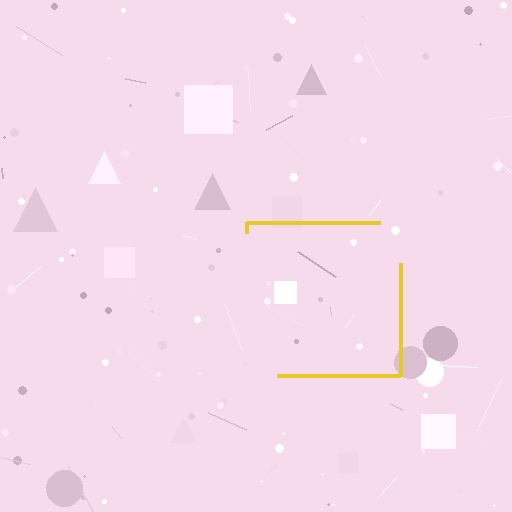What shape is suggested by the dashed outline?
The dashed outline suggests a square.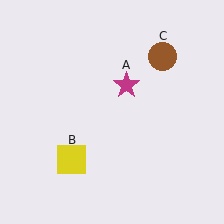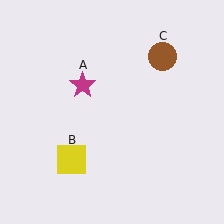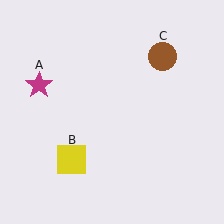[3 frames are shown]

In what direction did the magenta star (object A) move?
The magenta star (object A) moved left.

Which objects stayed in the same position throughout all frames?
Yellow square (object B) and brown circle (object C) remained stationary.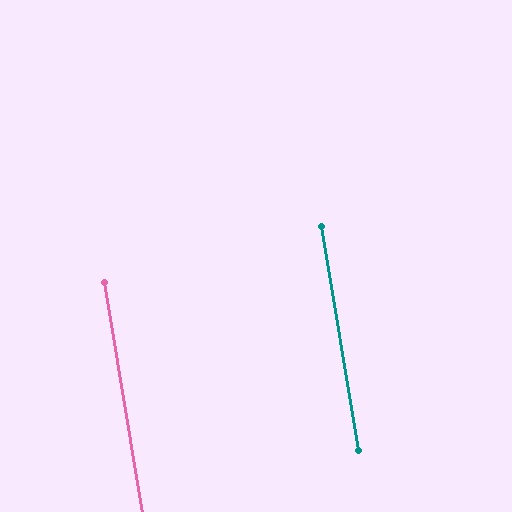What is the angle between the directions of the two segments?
Approximately 0 degrees.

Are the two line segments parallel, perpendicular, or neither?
Parallel — their directions differ by only 0.1°.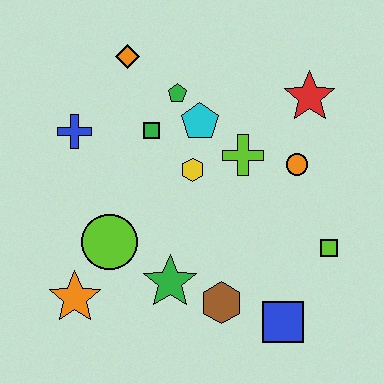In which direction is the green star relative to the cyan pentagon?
The green star is below the cyan pentagon.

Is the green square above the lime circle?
Yes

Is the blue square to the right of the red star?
No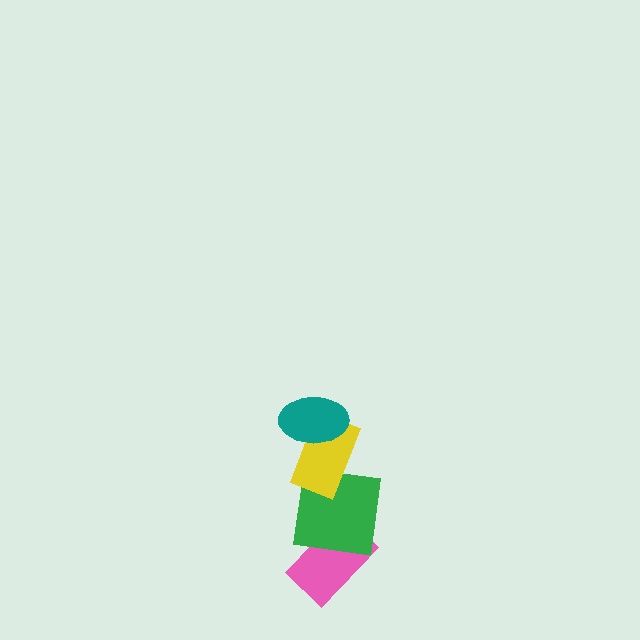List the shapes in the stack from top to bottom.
From top to bottom: the teal ellipse, the yellow rectangle, the green square, the pink rectangle.